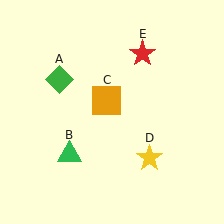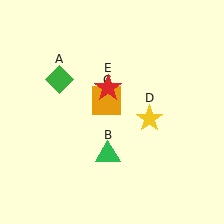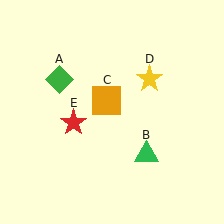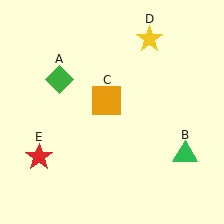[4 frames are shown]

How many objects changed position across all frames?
3 objects changed position: green triangle (object B), yellow star (object D), red star (object E).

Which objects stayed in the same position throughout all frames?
Green diamond (object A) and orange square (object C) remained stationary.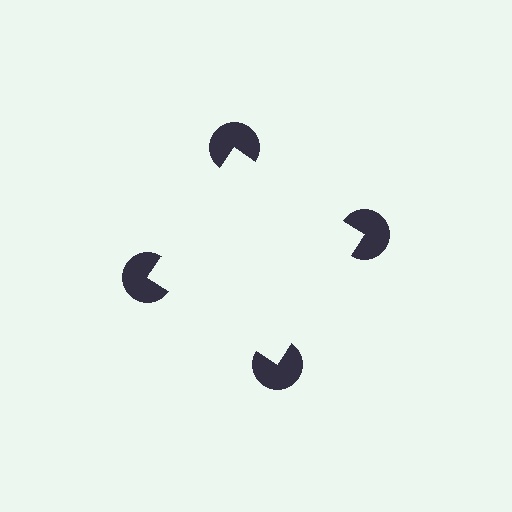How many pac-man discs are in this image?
There are 4 — one at each vertex of the illusory square.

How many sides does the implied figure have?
4 sides.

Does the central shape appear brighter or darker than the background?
It typically appears slightly brighter than the background, even though no actual brightness change is drawn.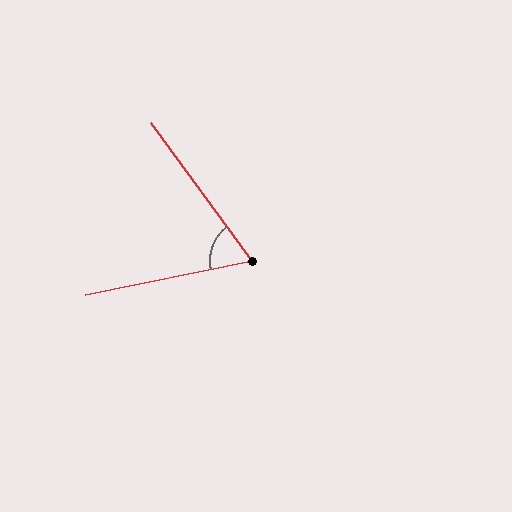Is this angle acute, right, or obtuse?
It is acute.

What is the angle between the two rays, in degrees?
Approximately 65 degrees.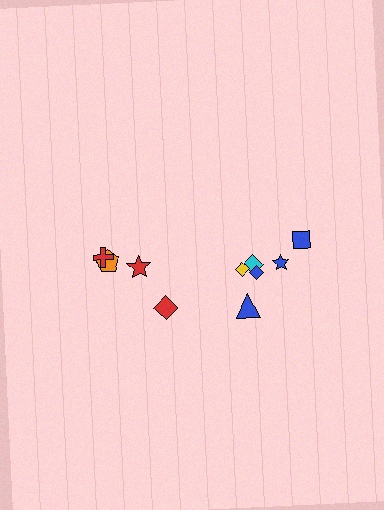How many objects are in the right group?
There are 6 objects.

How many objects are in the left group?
There are 4 objects.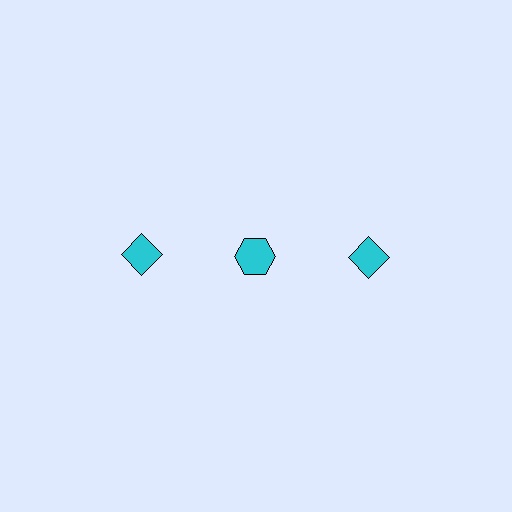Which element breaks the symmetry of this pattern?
The cyan hexagon in the top row, second from left column breaks the symmetry. All other shapes are cyan diamonds.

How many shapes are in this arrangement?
There are 3 shapes arranged in a grid pattern.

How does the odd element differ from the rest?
It has a different shape: hexagon instead of diamond.